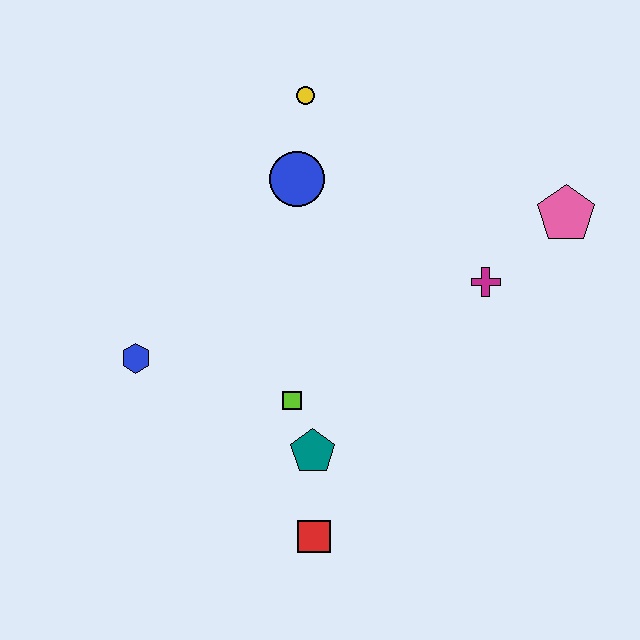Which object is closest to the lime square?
The teal pentagon is closest to the lime square.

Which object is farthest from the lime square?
The pink pentagon is farthest from the lime square.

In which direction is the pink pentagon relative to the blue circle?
The pink pentagon is to the right of the blue circle.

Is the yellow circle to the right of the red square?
No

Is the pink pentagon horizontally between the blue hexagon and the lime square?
No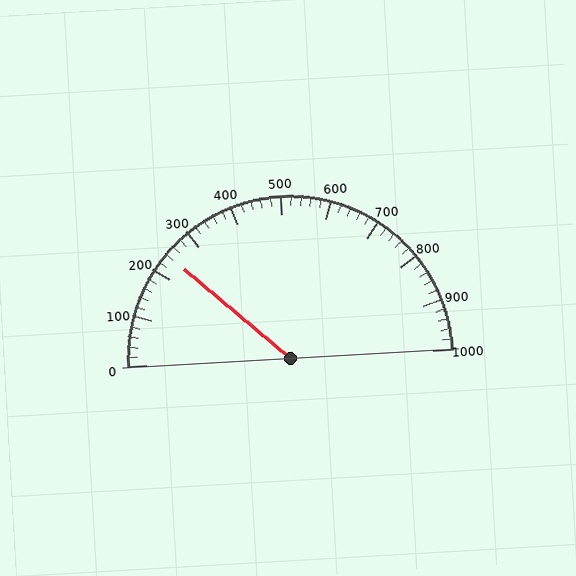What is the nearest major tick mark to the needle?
The nearest major tick mark is 200.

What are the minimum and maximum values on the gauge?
The gauge ranges from 0 to 1000.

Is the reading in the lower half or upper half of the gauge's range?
The reading is in the lower half of the range (0 to 1000).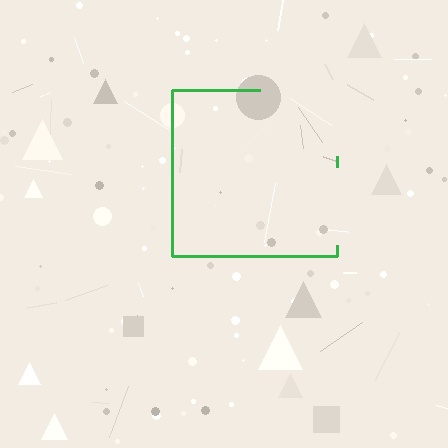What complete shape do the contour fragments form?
The contour fragments form a square.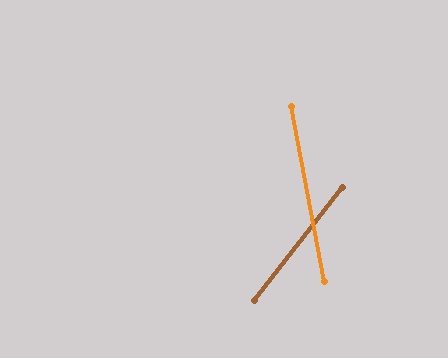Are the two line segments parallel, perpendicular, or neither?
Neither parallel nor perpendicular — they differ by about 49°.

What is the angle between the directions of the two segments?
Approximately 49 degrees.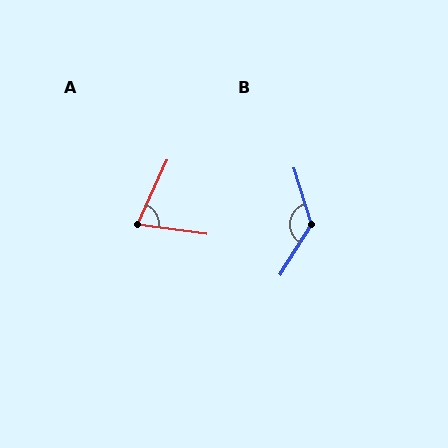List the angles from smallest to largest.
A (73°), B (131°).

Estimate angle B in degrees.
Approximately 131 degrees.